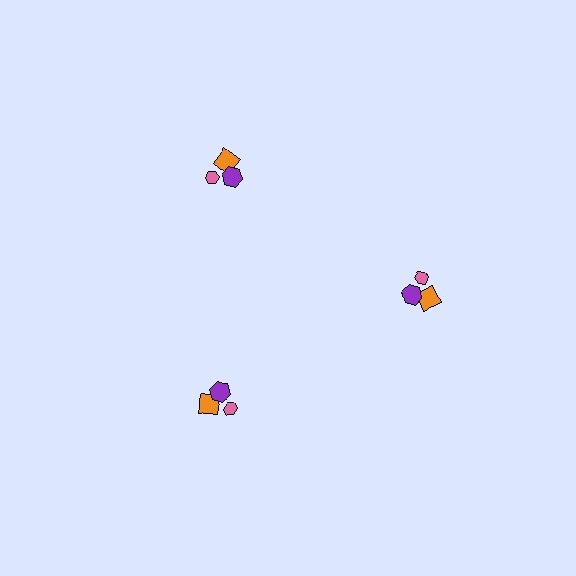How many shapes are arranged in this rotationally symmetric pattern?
There are 9 shapes, arranged in 3 groups of 3.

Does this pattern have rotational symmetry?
Yes, this pattern has 3-fold rotational symmetry. It looks the same after rotating 120 degrees around the center.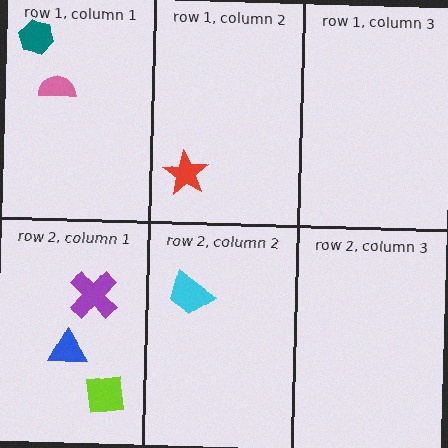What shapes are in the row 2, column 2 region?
The cyan trapezoid.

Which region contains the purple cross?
The row 2, column 1 region.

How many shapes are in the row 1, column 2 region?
1.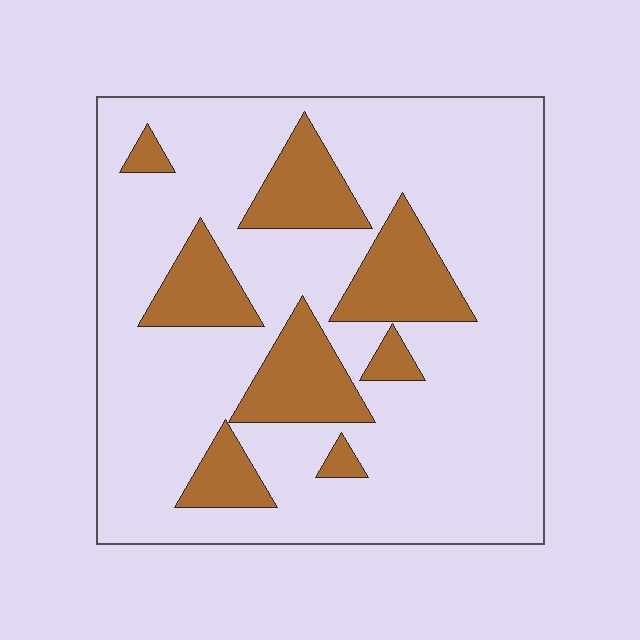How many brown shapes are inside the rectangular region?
8.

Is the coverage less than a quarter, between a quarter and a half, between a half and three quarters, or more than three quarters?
Less than a quarter.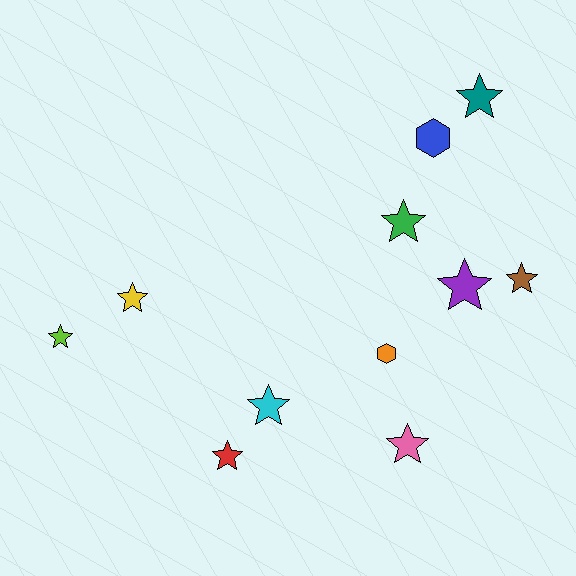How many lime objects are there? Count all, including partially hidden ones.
There is 1 lime object.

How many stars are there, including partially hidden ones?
There are 9 stars.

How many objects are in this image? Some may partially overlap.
There are 11 objects.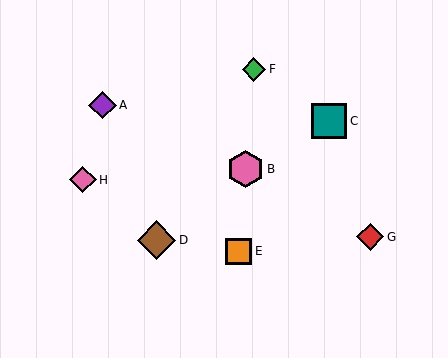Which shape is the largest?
The brown diamond (labeled D) is the largest.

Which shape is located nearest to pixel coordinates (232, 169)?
The pink hexagon (labeled B) at (245, 169) is nearest to that location.